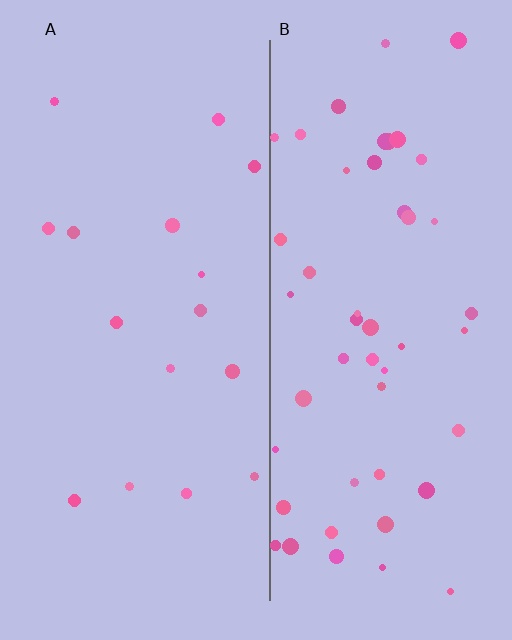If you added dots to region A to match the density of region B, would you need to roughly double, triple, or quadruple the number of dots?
Approximately triple.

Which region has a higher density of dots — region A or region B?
B (the right).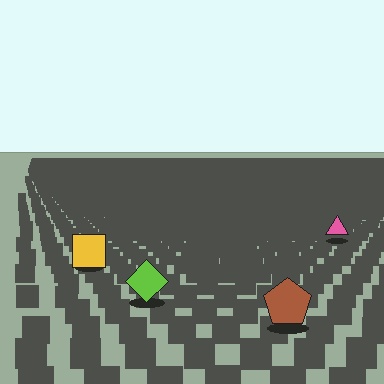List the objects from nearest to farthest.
From nearest to farthest: the brown pentagon, the lime diamond, the yellow square, the pink triangle.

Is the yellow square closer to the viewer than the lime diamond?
No. The lime diamond is closer — you can tell from the texture gradient: the ground texture is coarser near it.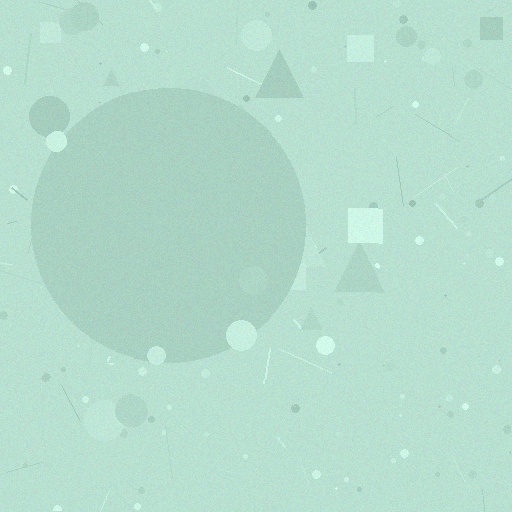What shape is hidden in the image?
A circle is hidden in the image.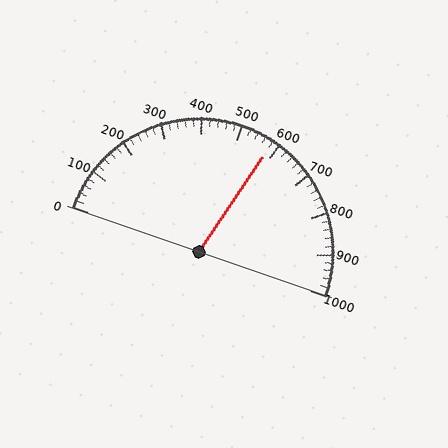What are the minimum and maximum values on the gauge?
The gauge ranges from 0 to 1000.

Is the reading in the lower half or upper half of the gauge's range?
The reading is in the upper half of the range (0 to 1000).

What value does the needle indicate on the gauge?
The needle indicates approximately 580.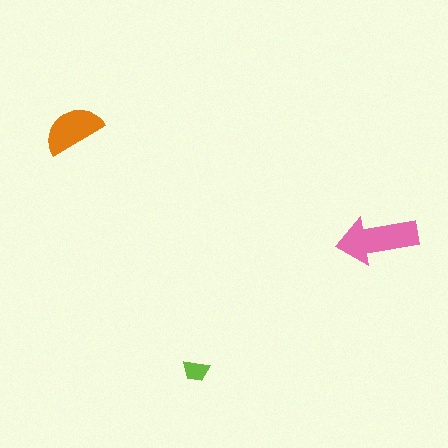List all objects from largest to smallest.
The pink arrow, the orange semicircle, the lime trapezoid.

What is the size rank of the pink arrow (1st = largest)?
1st.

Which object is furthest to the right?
The pink arrow is rightmost.